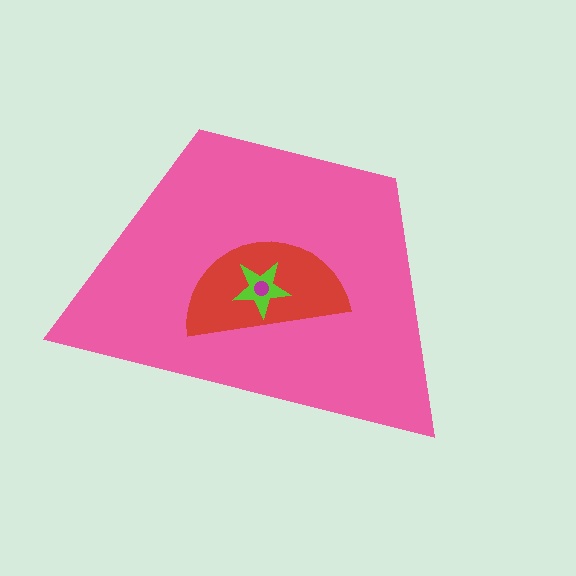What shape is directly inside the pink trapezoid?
The red semicircle.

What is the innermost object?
The magenta circle.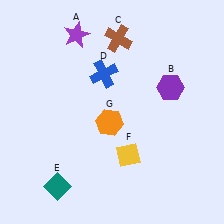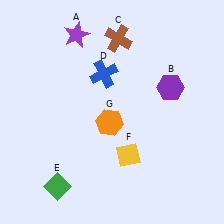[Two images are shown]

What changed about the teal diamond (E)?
In Image 1, E is teal. In Image 2, it changed to green.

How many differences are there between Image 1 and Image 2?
There is 1 difference between the two images.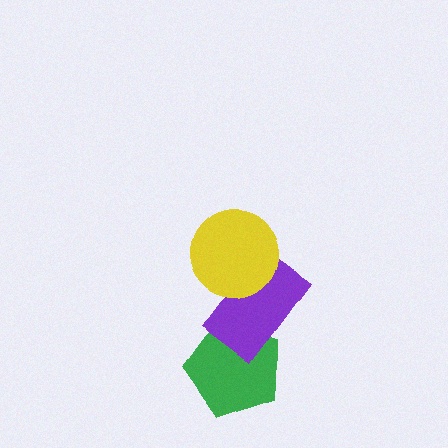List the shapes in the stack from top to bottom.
From top to bottom: the yellow circle, the purple rectangle, the green pentagon.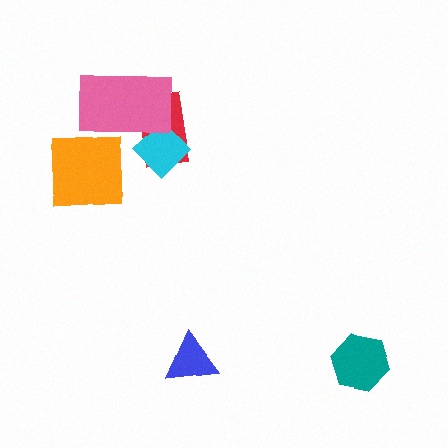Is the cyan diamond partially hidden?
Yes, it is partially covered by another shape.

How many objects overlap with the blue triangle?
0 objects overlap with the blue triangle.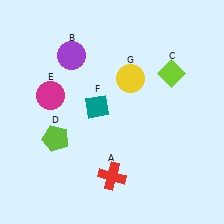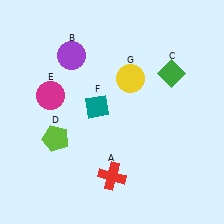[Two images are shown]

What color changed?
The diamond (C) changed from lime in Image 1 to green in Image 2.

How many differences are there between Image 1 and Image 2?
There is 1 difference between the two images.